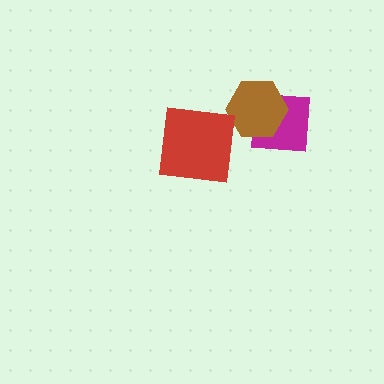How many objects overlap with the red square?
1 object overlaps with the red square.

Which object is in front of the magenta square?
The brown hexagon is in front of the magenta square.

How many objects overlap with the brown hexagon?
2 objects overlap with the brown hexagon.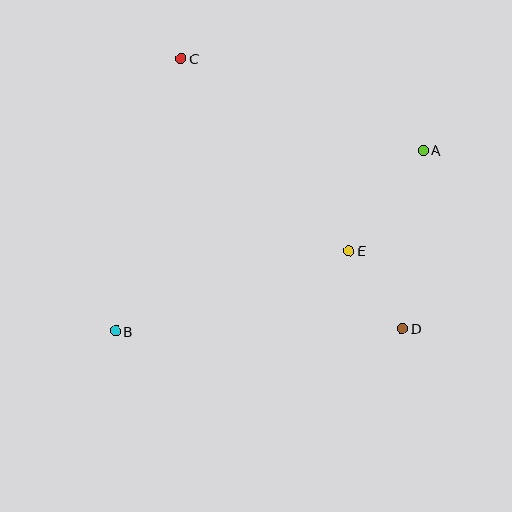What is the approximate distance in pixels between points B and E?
The distance between B and E is approximately 247 pixels.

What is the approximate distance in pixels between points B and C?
The distance between B and C is approximately 281 pixels.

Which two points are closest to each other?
Points D and E are closest to each other.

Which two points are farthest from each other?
Points A and B are farthest from each other.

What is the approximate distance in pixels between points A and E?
The distance between A and E is approximately 125 pixels.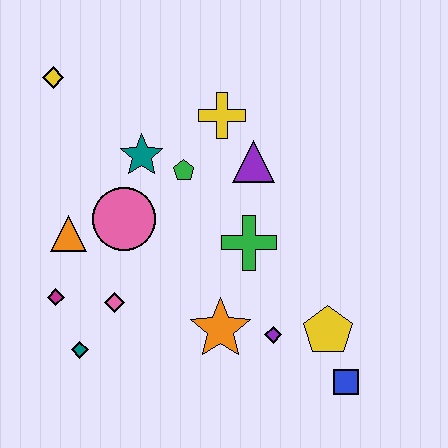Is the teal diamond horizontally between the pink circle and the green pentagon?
No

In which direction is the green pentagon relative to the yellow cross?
The green pentagon is below the yellow cross.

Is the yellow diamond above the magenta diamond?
Yes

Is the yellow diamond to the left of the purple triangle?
Yes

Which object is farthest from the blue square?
The yellow diamond is farthest from the blue square.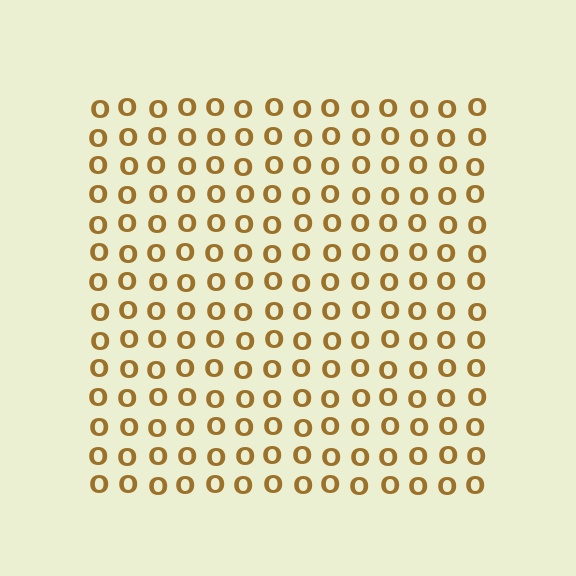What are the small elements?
The small elements are letter O's.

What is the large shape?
The large shape is a square.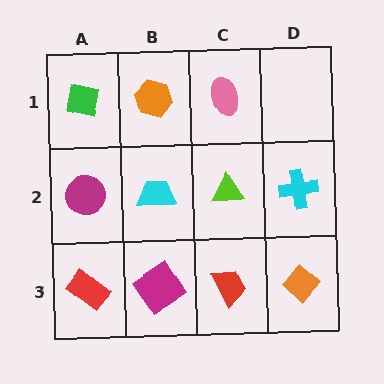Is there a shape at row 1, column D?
No, that cell is empty.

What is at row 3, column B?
A magenta diamond.